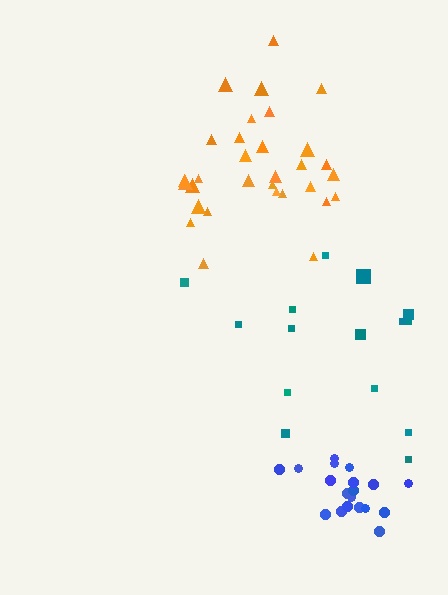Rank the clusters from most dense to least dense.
blue, orange, teal.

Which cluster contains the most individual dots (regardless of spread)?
Orange (31).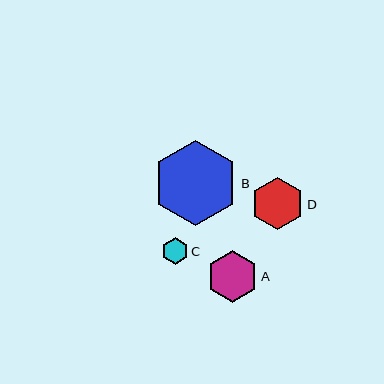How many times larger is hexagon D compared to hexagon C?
Hexagon D is approximately 2.0 times the size of hexagon C.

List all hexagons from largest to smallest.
From largest to smallest: B, D, A, C.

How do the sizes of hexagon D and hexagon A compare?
Hexagon D and hexagon A are approximately the same size.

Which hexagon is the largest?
Hexagon B is the largest with a size of approximately 85 pixels.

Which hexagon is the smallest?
Hexagon C is the smallest with a size of approximately 26 pixels.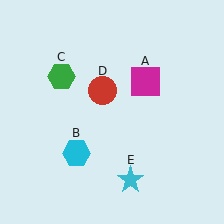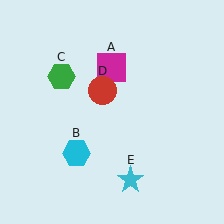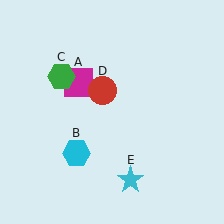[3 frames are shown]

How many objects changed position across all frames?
1 object changed position: magenta square (object A).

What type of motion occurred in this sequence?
The magenta square (object A) rotated counterclockwise around the center of the scene.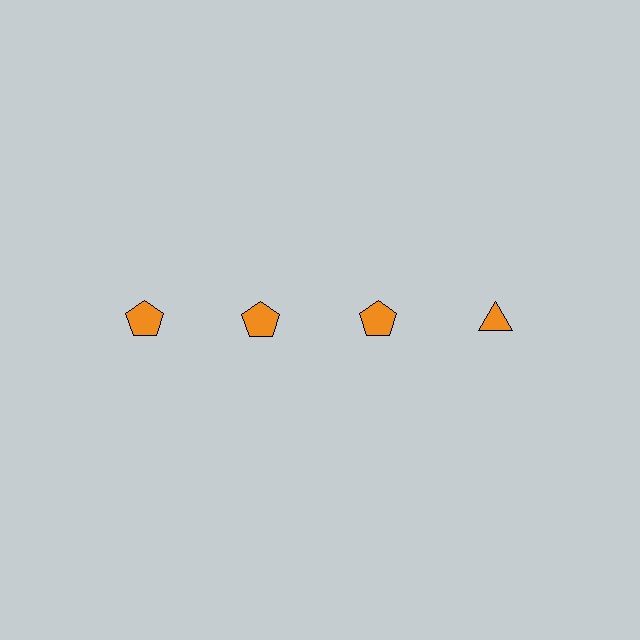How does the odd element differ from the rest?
It has a different shape: triangle instead of pentagon.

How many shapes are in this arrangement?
There are 4 shapes arranged in a grid pattern.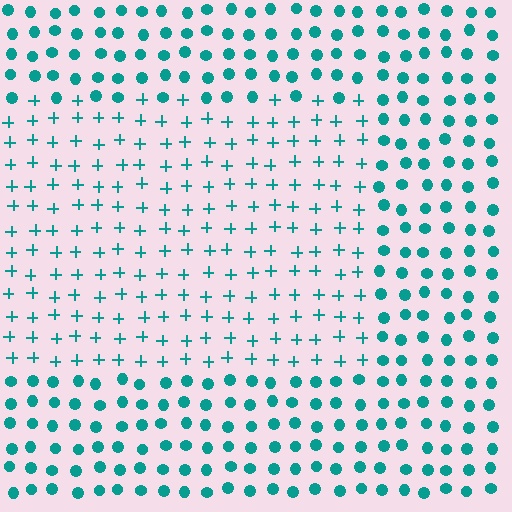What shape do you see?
I see a rectangle.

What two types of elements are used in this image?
The image uses plus signs inside the rectangle region and circles outside it.